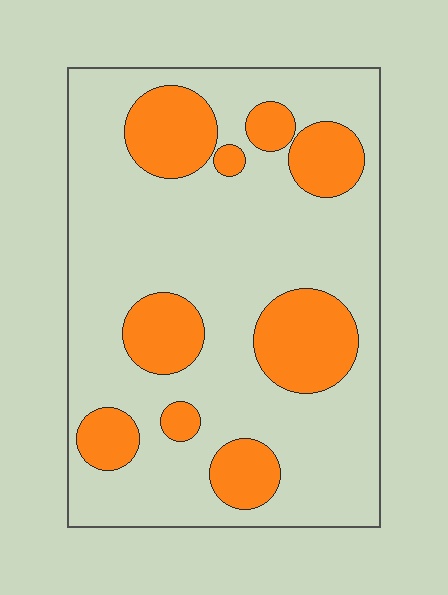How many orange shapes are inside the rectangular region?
9.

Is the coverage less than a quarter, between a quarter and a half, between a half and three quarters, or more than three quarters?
Between a quarter and a half.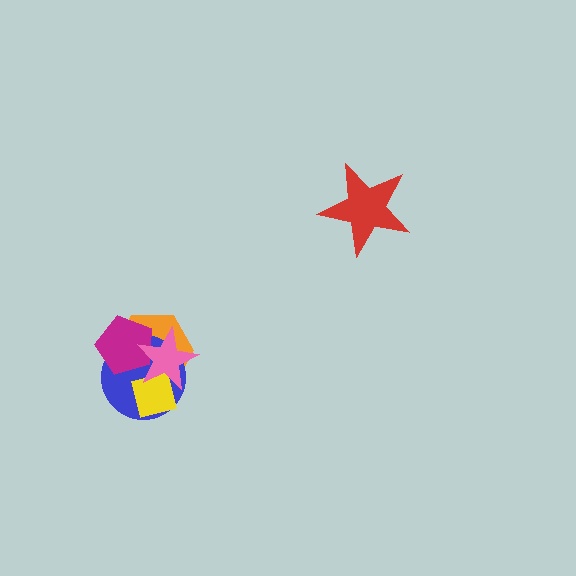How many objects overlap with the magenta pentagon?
3 objects overlap with the magenta pentagon.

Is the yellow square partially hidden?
Yes, it is partially covered by another shape.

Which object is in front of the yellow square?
The pink star is in front of the yellow square.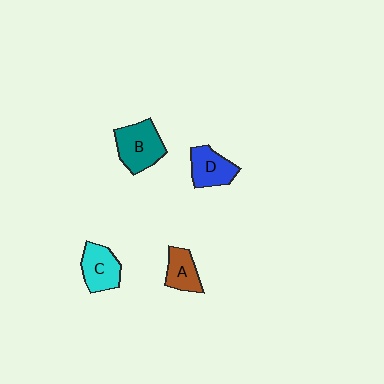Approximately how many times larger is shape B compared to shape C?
Approximately 1.2 times.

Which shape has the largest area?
Shape B (teal).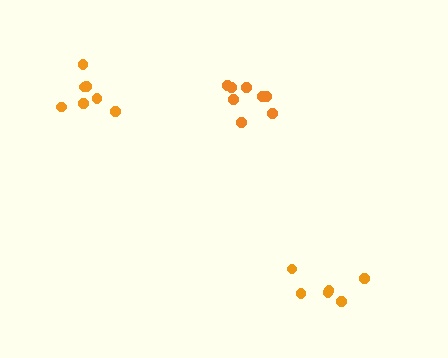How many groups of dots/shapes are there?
There are 3 groups.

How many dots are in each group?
Group 1: 8 dots, Group 2: 6 dots, Group 3: 7 dots (21 total).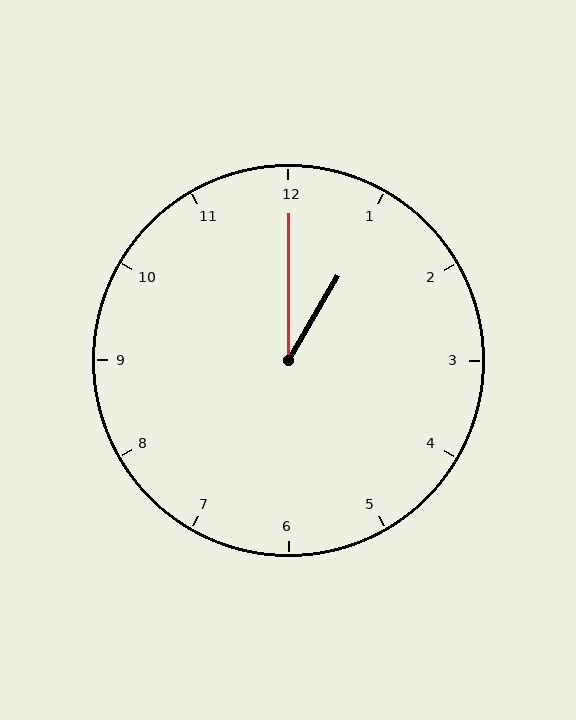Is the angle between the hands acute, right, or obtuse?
It is acute.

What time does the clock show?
1:00.